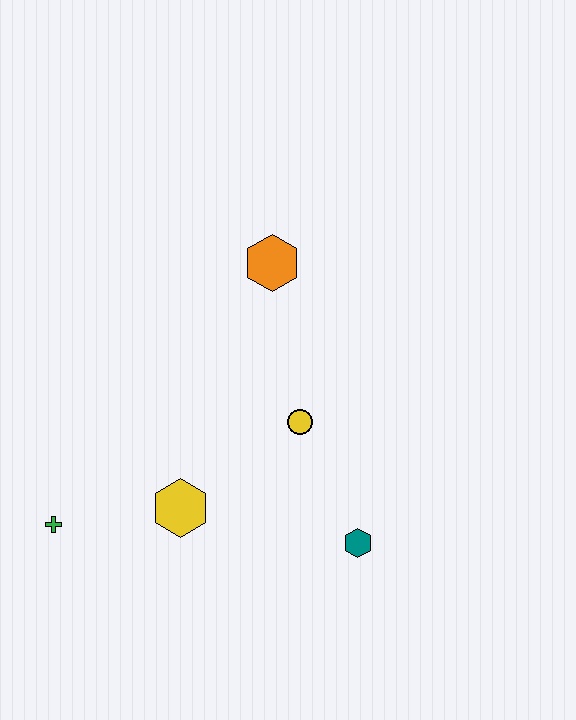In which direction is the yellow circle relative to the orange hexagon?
The yellow circle is below the orange hexagon.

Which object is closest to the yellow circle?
The teal hexagon is closest to the yellow circle.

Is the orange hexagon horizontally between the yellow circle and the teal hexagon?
No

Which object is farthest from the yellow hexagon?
The orange hexagon is farthest from the yellow hexagon.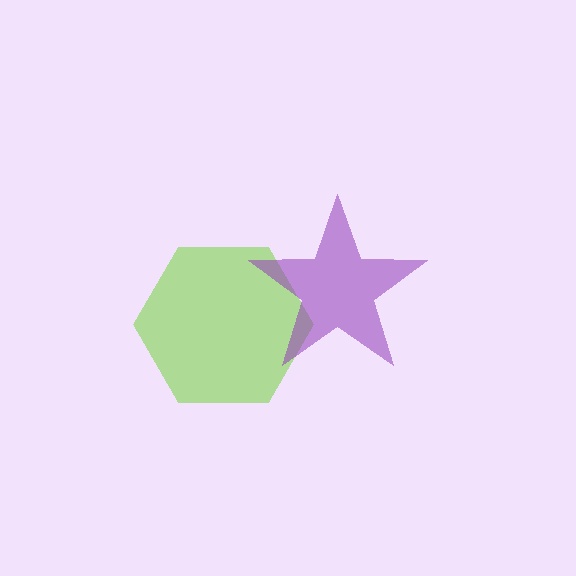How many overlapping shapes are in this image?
There are 2 overlapping shapes in the image.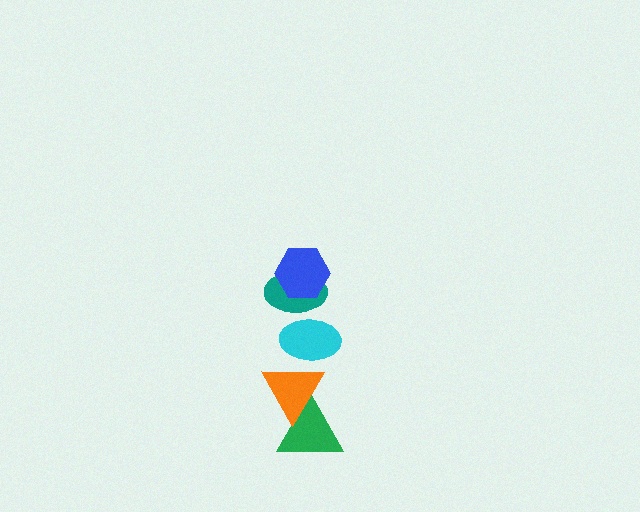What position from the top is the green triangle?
The green triangle is 5th from the top.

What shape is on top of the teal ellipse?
The blue hexagon is on top of the teal ellipse.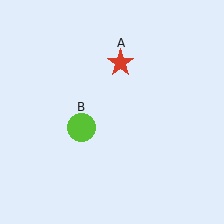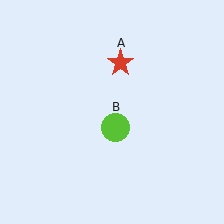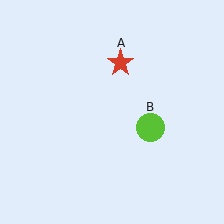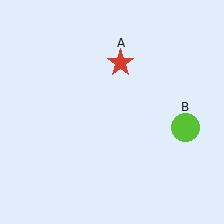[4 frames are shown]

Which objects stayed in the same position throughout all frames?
Red star (object A) remained stationary.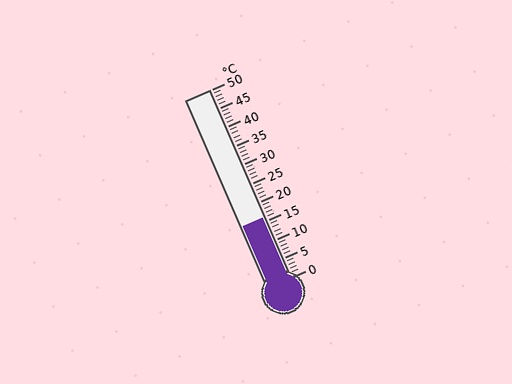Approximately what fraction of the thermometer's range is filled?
The thermometer is filled to approximately 30% of its range.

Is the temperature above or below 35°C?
The temperature is below 35°C.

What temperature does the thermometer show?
The thermometer shows approximately 16°C.